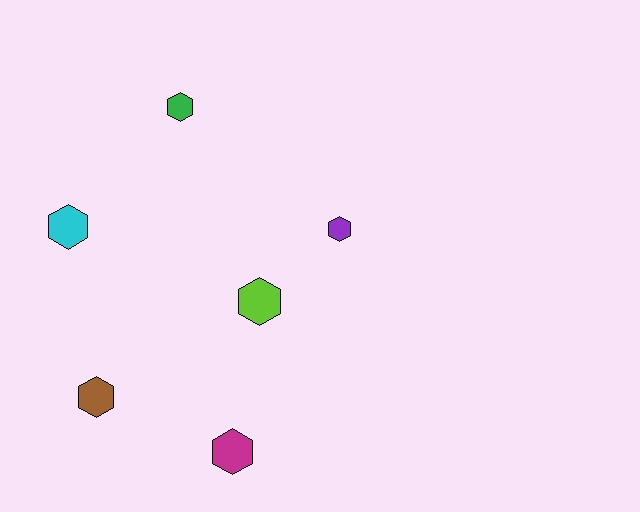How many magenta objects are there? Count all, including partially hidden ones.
There is 1 magenta object.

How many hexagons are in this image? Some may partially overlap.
There are 6 hexagons.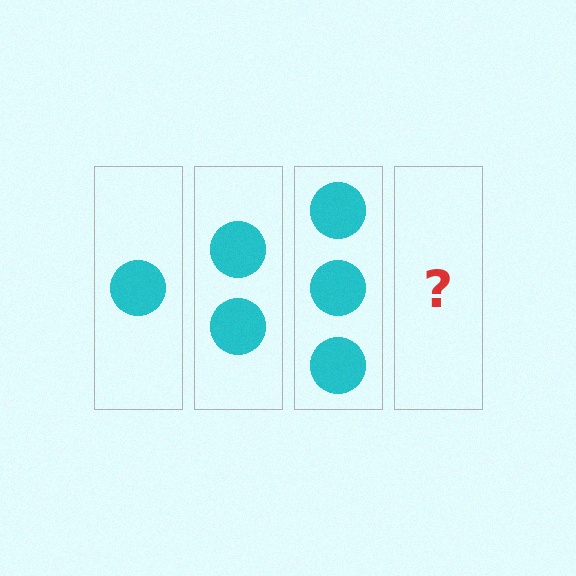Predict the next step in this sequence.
The next step is 4 circles.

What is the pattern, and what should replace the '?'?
The pattern is that each step adds one more circle. The '?' should be 4 circles.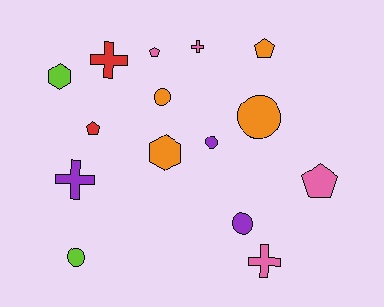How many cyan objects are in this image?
There are no cyan objects.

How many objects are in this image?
There are 15 objects.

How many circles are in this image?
There are 5 circles.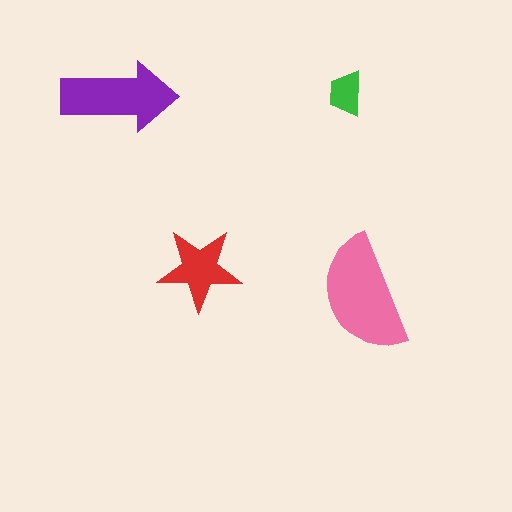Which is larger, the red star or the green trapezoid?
The red star.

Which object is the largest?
The pink semicircle.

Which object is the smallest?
The green trapezoid.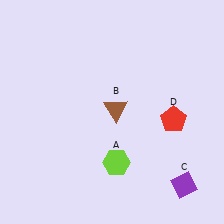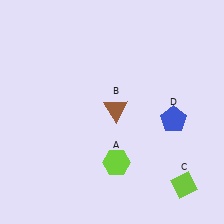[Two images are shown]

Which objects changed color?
C changed from purple to lime. D changed from red to blue.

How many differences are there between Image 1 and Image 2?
There are 2 differences between the two images.